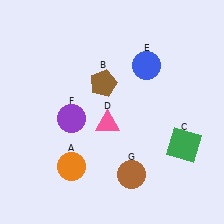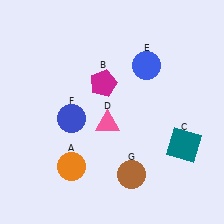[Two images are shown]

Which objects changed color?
B changed from brown to magenta. C changed from green to teal. F changed from purple to blue.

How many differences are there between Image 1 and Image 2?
There are 3 differences between the two images.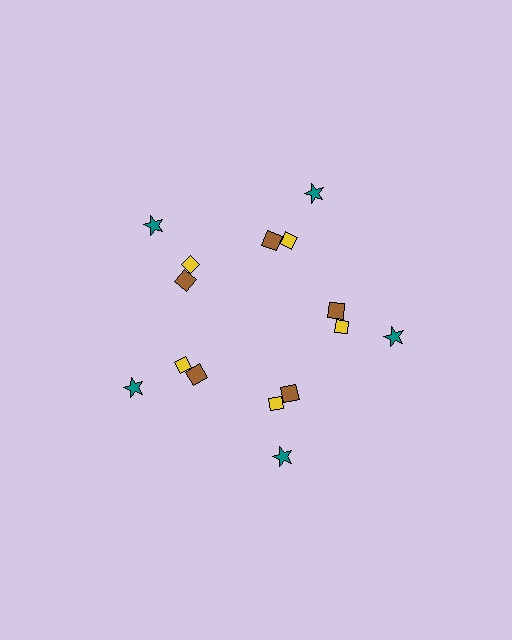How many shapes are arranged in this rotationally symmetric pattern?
There are 15 shapes, arranged in 5 groups of 3.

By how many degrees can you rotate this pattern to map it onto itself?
The pattern maps onto itself every 72 degrees of rotation.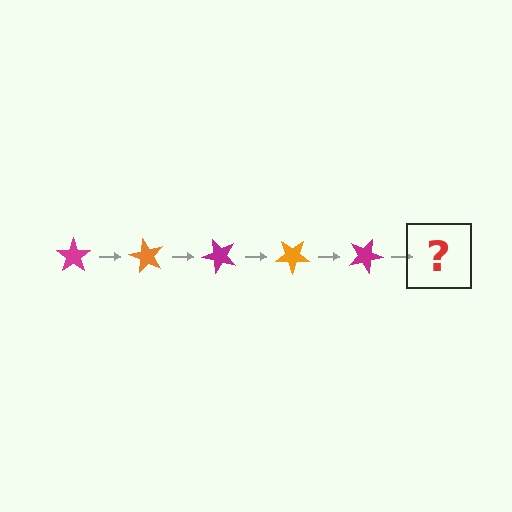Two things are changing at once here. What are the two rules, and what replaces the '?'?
The two rules are that it rotates 60 degrees each step and the color cycles through magenta and orange. The '?' should be an orange star, rotated 300 degrees from the start.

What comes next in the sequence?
The next element should be an orange star, rotated 300 degrees from the start.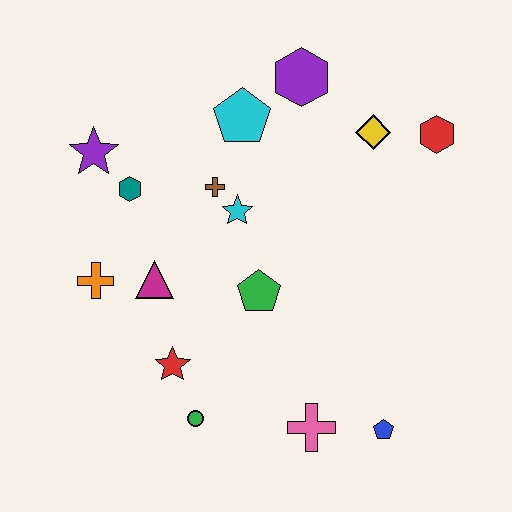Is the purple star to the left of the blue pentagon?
Yes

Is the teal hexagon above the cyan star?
Yes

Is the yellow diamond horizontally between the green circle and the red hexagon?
Yes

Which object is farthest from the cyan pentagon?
The blue pentagon is farthest from the cyan pentagon.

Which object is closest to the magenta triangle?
The orange cross is closest to the magenta triangle.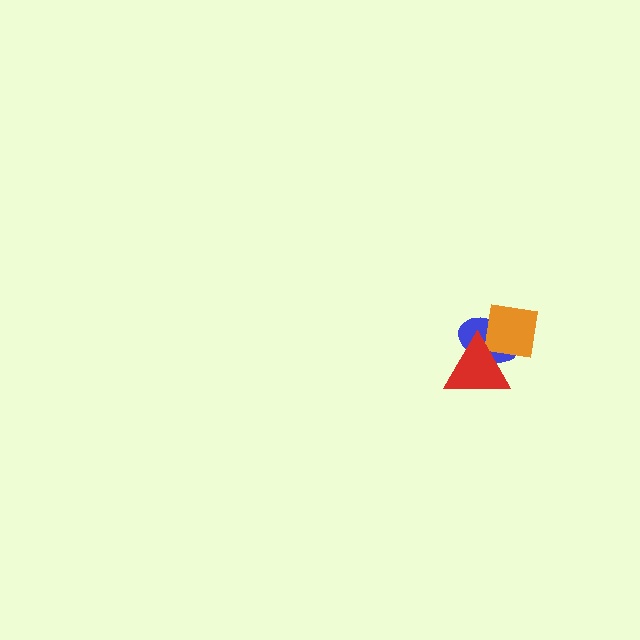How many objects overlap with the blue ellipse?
2 objects overlap with the blue ellipse.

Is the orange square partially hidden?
Yes, it is partially covered by another shape.